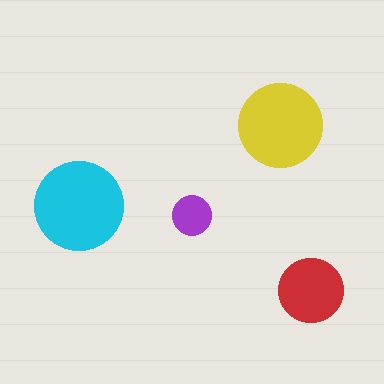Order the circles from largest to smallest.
the cyan one, the yellow one, the red one, the purple one.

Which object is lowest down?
The red circle is bottommost.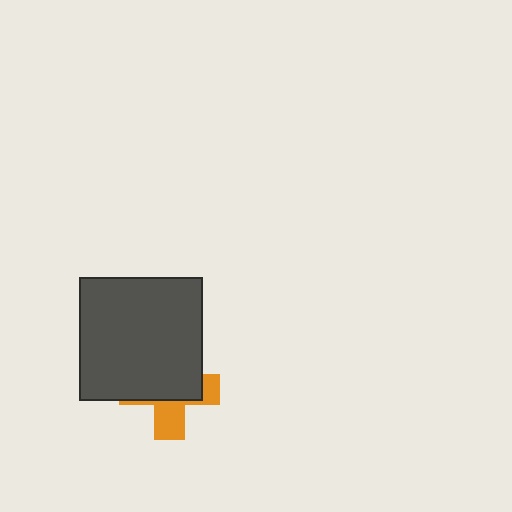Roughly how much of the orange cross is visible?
A small part of it is visible (roughly 36%).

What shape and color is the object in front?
The object in front is a dark gray square.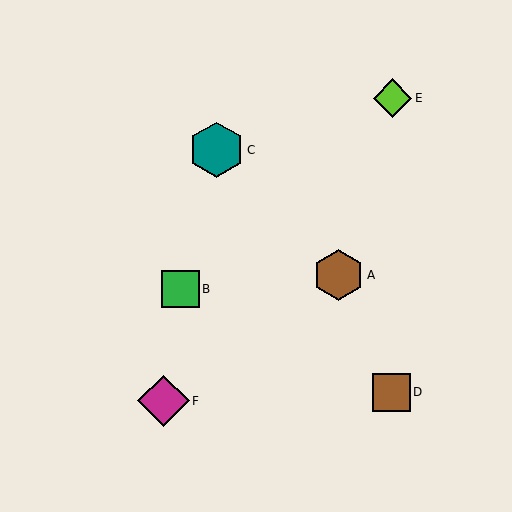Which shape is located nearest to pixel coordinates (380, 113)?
The lime diamond (labeled E) at (393, 98) is nearest to that location.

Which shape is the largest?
The teal hexagon (labeled C) is the largest.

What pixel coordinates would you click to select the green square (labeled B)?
Click at (180, 289) to select the green square B.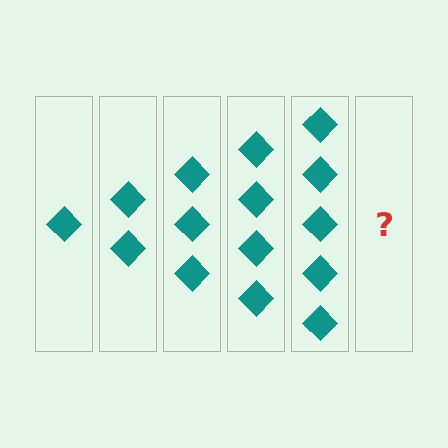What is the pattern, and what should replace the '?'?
The pattern is that each step adds one more diamond. The '?' should be 6 diamonds.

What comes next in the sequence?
The next element should be 6 diamonds.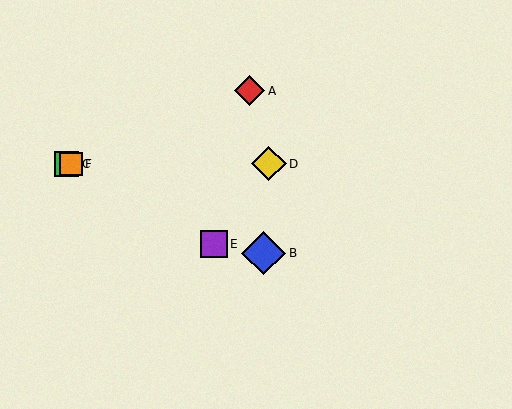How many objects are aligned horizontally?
3 objects (C, D, F) are aligned horizontally.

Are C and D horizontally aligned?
Yes, both are at y≈164.